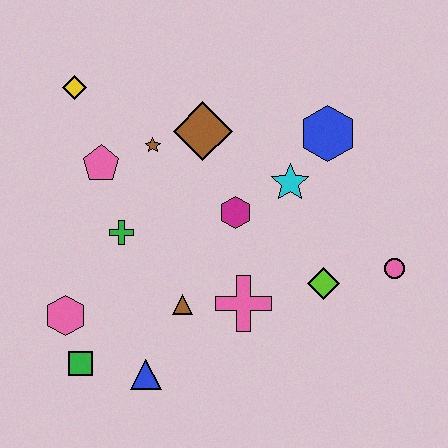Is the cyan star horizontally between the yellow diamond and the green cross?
No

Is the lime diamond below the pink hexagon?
No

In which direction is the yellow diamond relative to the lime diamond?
The yellow diamond is to the left of the lime diamond.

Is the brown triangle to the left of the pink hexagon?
No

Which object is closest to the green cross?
The pink pentagon is closest to the green cross.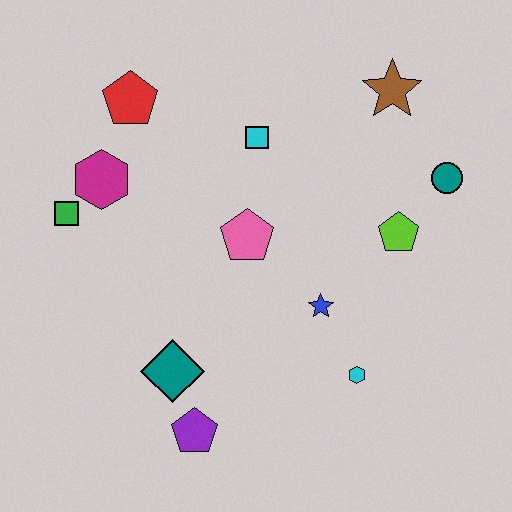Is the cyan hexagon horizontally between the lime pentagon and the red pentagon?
Yes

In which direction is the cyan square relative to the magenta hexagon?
The cyan square is to the right of the magenta hexagon.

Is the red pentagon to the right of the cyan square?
No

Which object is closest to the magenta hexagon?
The green square is closest to the magenta hexagon.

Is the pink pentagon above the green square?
No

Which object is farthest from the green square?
The teal circle is farthest from the green square.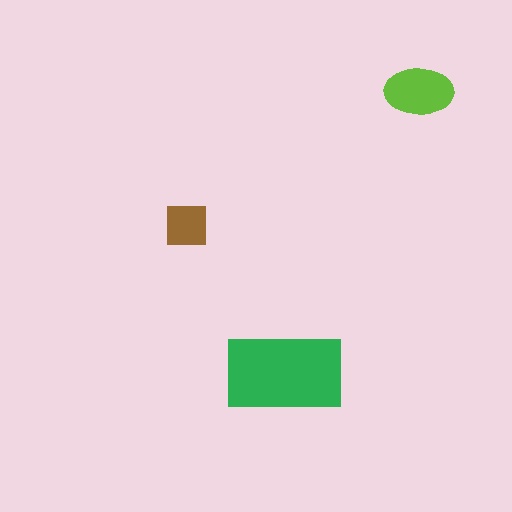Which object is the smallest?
The brown square.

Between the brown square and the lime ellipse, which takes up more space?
The lime ellipse.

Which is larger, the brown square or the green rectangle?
The green rectangle.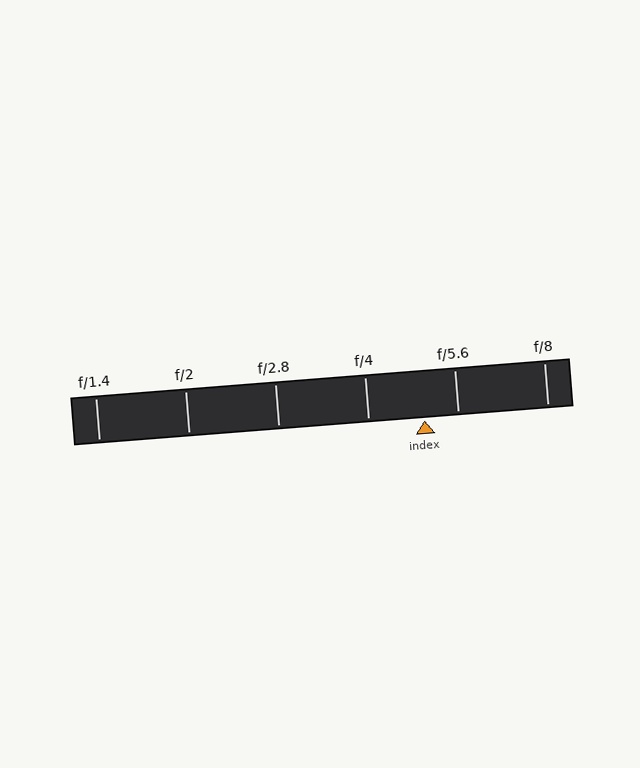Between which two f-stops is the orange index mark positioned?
The index mark is between f/4 and f/5.6.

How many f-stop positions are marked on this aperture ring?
There are 6 f-stop positions marked.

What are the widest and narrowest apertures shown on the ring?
The widest aperture shown is f/1.4 and the narrowest is f/8.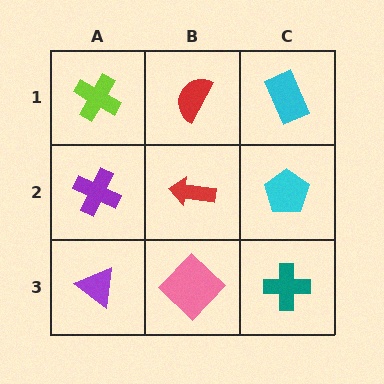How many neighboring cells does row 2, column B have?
4.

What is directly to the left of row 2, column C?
A red arrow.